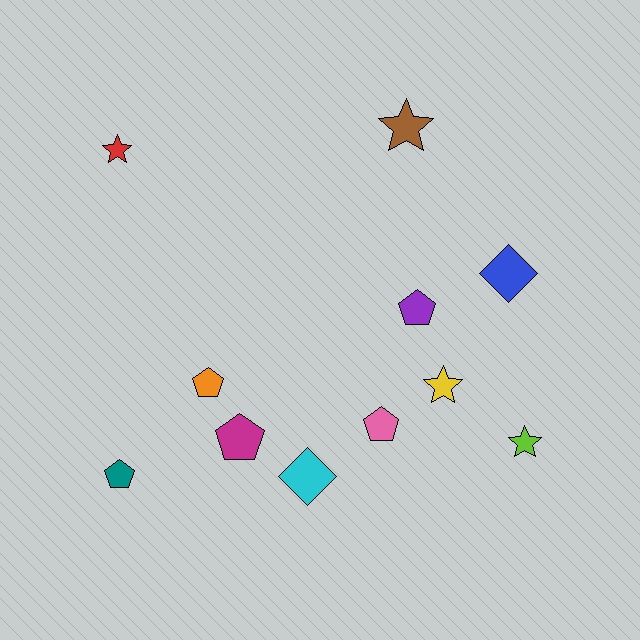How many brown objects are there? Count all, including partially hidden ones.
There is 1 brown object.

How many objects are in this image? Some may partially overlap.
There are 11 objects.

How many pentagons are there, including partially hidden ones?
There are 5 pentagons.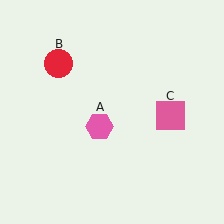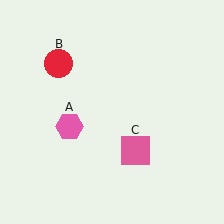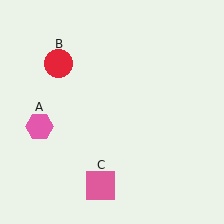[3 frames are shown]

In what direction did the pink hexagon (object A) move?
The pink hexagon (object A) moved left.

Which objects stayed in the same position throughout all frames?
Red circle (object B) remained stationary.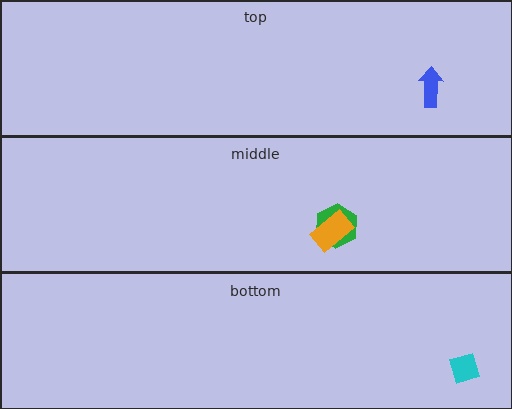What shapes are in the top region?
The blue arrow.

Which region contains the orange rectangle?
The middle region.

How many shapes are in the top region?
1.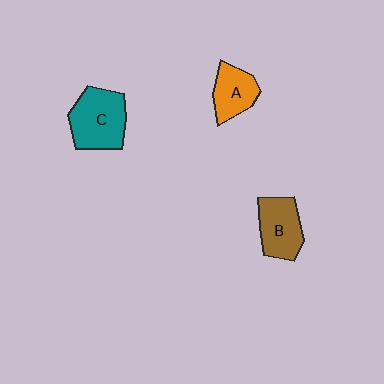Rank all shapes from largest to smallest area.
From largest to smallest: C (teal), B (brown), A (orange).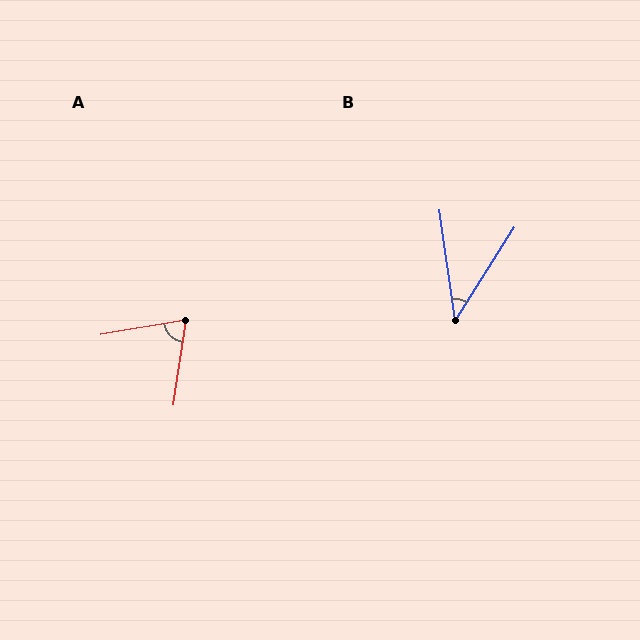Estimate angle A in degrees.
Approximately 72 degrees.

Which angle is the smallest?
B, at approximately 40 degrees.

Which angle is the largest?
A, at approximately 72 degrees.